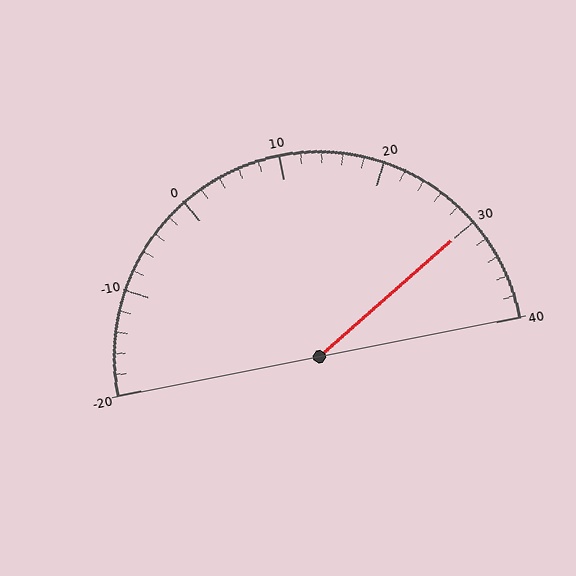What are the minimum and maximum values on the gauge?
The gauge ranges from -20 to 40.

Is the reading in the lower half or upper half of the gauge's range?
The reading is in the upper half of the range (-20 to 40).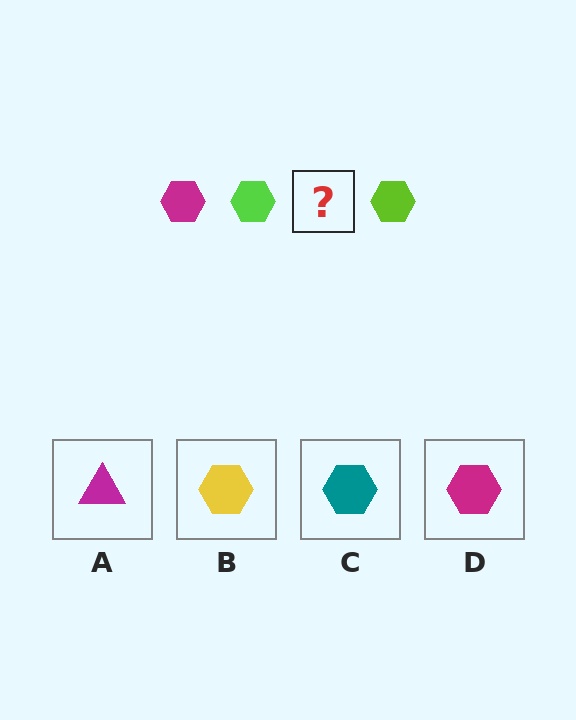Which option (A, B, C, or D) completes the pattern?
D.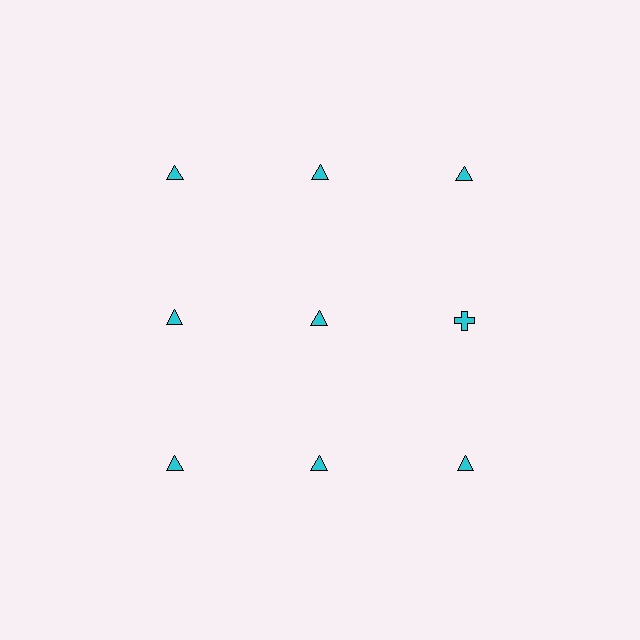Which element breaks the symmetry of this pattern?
The cyan cross in the second row, center column breaks the symmetry. All other shapes are cyan triangles.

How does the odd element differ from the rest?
It has a different shape: cross instead of triangle.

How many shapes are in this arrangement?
There are 9 shapes arranged in a grid pattern.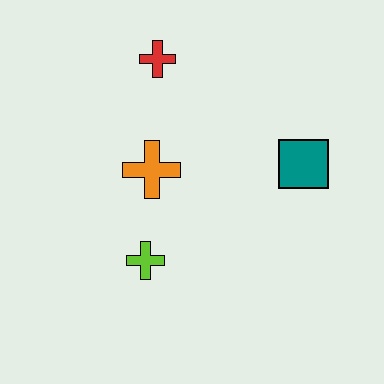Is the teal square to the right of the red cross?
Yes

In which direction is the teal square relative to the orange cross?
The teal square is to the right of the orange cross.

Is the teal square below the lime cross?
No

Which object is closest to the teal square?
The orange cross is closest to the teal square.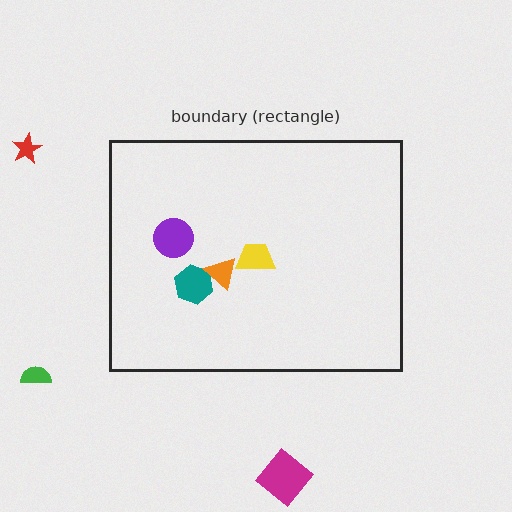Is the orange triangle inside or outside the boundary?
Inside.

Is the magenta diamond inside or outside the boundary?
Outside.